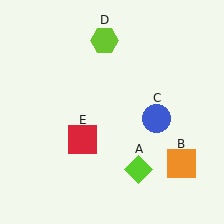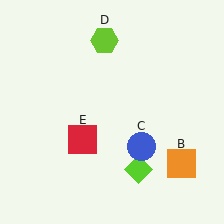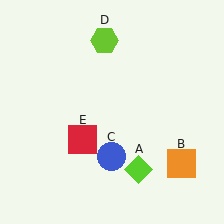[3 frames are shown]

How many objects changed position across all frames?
1 object changed position: blue circle (object C).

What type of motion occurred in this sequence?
The blue circle (object C) rotated clockwise around the center of the scene.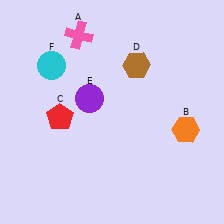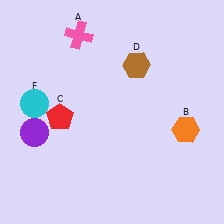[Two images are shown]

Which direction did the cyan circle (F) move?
The cyan circle (F) moved down.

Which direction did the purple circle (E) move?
The purple circle (E) moved left.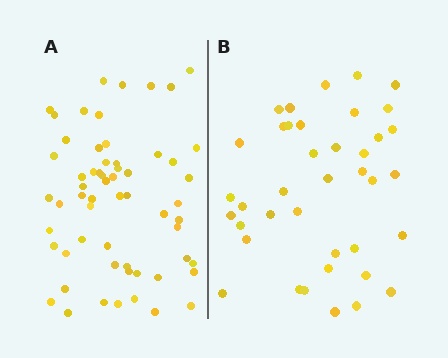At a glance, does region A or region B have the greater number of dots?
Region A (the left region) has more dots.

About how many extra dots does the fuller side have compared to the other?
Region A has approximately 20 more dots than region B.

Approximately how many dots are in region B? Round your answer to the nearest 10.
About 40 dots. (The exact count is 39, which rounds to 40.)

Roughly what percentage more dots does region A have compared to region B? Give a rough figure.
About 55% more.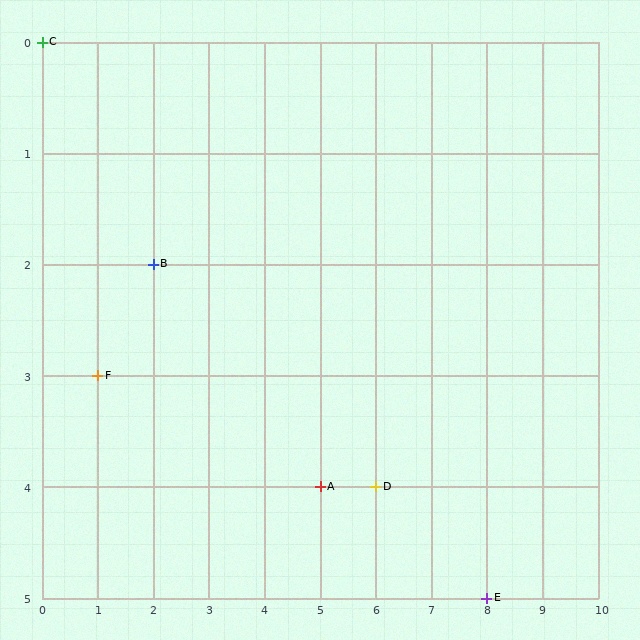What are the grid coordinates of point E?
Point E is at grid coordinates (8, 5).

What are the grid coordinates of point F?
Point F is at grid coordinates (1, 3).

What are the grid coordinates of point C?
Point C is at grid coordinates (0, 0).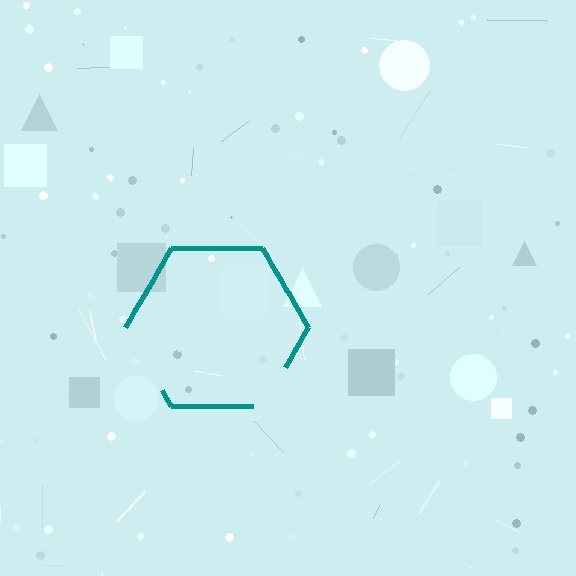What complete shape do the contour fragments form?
The contour fragments form a hexagon.